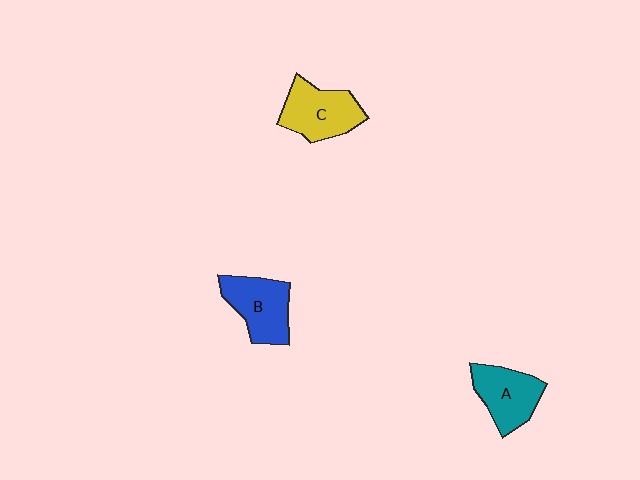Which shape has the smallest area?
Shape A (teal).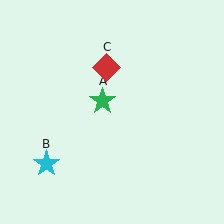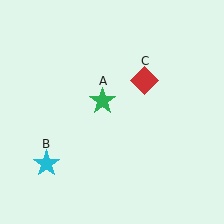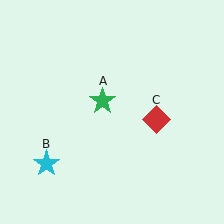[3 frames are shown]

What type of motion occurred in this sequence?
The red diamond (object C) rotated clockwise around the center of the scene.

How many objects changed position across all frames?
1 object changed position: red diamond (object C).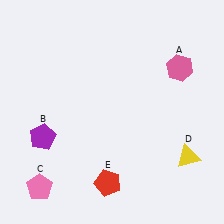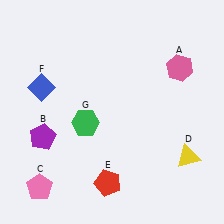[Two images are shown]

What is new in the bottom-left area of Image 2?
A green hexagon (G) was added in the bottom-left area of Image 2.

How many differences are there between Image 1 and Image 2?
There are 2 differences between the two images.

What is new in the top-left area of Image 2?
A blue diamond (F) was added in the top-left area of Image 2.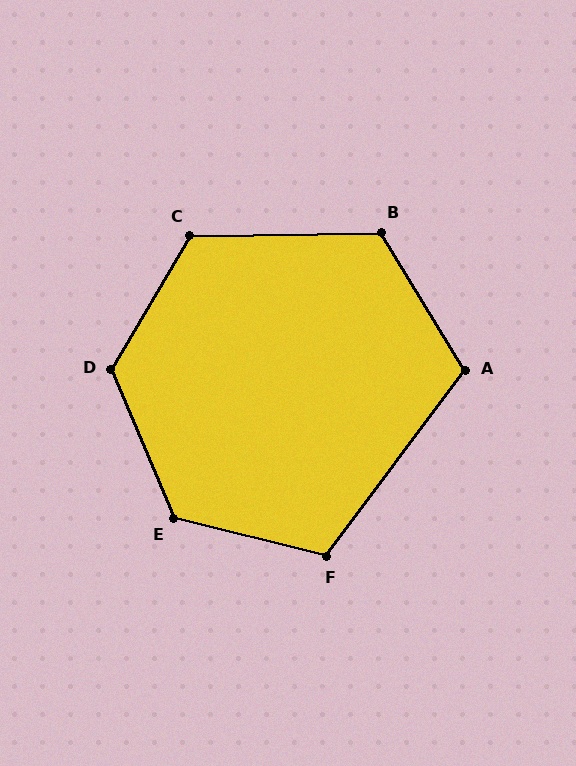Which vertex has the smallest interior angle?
A, at approximately 112 degrees.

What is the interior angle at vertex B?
Approximately 120 degrees (obtuse).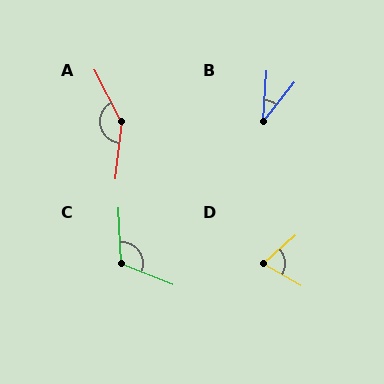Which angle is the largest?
A, at approximately 146 degrees.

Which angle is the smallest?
B, at approximately 35 degrees.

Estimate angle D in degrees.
Approximately 72 degrees.